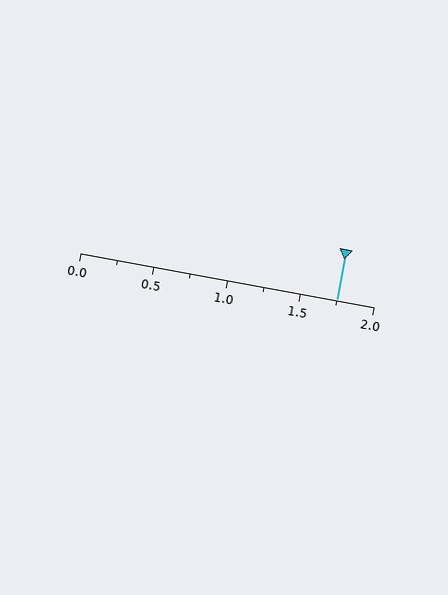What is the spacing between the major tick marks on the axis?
The major ticks are spaced 0.5 apart.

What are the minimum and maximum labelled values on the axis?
The axis runs from 0.0 to 2.0.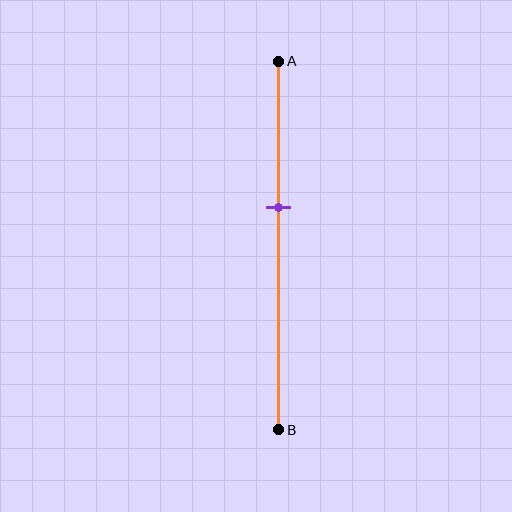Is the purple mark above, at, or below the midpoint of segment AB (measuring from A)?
The purple mark is above the midpoint of segment AB.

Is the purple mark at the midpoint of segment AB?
No, the mark is at about 40% from A, not at the 50% midpoint.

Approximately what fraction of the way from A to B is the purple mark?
The purple mark is approximately 40% of the way from A to B.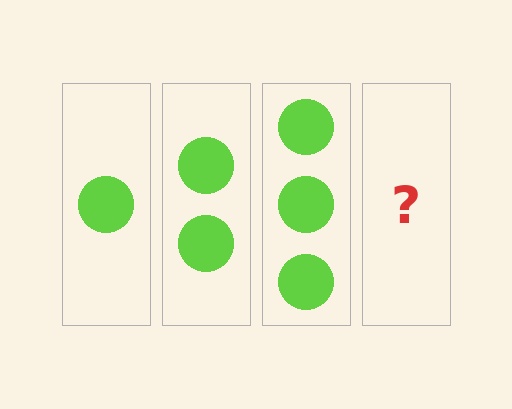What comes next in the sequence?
The next element should be 4 circles.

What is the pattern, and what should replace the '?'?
The pattern is that each step adds one more circle. The '?' should be 4 circles.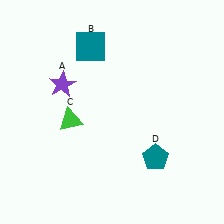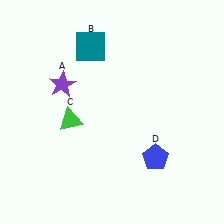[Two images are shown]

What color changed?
The pentagon (D) changed from teal in Image 1 to blue in Image 2.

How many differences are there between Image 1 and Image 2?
There is 1 difference between the two images.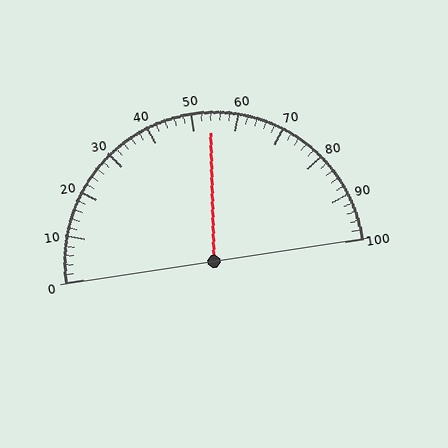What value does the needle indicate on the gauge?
The needle indicates approximately 54.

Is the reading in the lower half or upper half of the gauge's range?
The reading is in the upper half of the range (0 to 100).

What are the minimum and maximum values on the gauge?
The gauge ranges from 0 to 100.